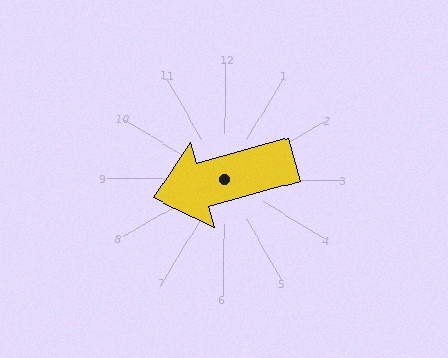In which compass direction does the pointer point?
West.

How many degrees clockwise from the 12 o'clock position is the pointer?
Approximately 254 degrees.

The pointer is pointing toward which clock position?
Roughly 8 o'clock.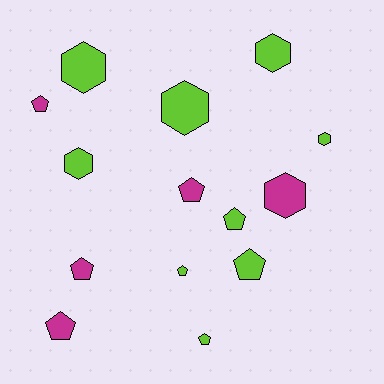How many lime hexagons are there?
There are 5 lime hexagons.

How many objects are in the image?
There are 14 objects.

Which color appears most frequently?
Lime, with 9 objects.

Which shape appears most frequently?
Pentagon, with 8 objects.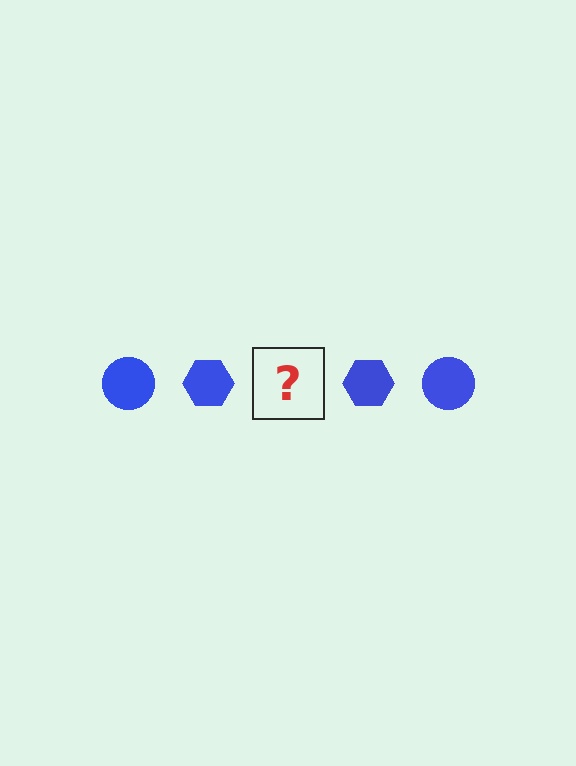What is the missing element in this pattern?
The missing element is a blue circle.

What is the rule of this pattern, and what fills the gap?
The rule is that the pattern cycles through circle, hexagon shapes in blue. The gap should be filled with a blue circle.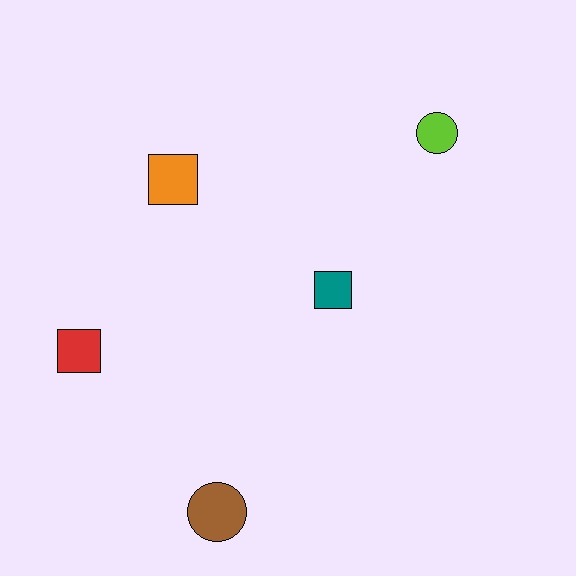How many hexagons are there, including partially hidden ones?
There are no hexagons.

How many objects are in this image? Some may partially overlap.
There are 5 objects.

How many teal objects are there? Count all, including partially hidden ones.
There is 1 teal object.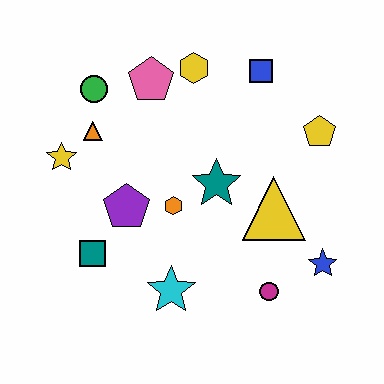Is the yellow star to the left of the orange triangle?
Yes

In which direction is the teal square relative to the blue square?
The teal square is below the blue square.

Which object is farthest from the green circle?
The blue star is farthest from the green circle.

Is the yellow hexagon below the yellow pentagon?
No